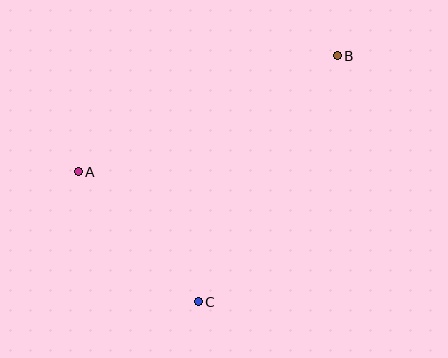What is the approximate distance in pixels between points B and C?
The distance between B and C is approximately 283 pixels.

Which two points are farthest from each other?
Points A and B are farthest from each other.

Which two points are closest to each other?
Points A and C are closest to each other.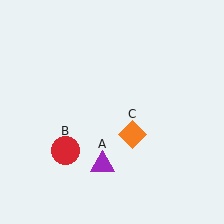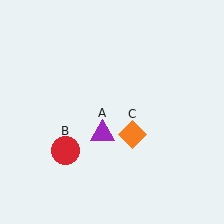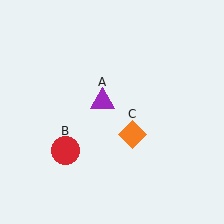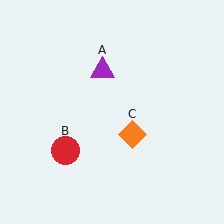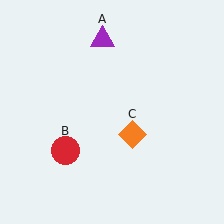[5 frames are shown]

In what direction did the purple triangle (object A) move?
The purple triangle (object A) moved up.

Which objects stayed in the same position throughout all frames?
Red circle (object B) and orange diamond (object C) remained stationary.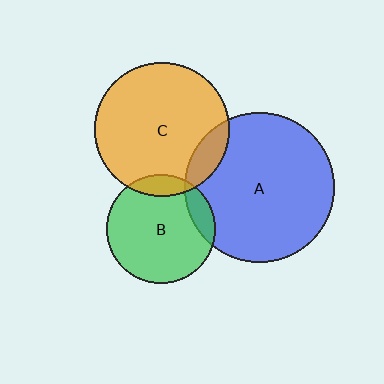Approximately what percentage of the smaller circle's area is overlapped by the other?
Approximately 10%.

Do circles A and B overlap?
Yes.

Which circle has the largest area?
Circle A (blue).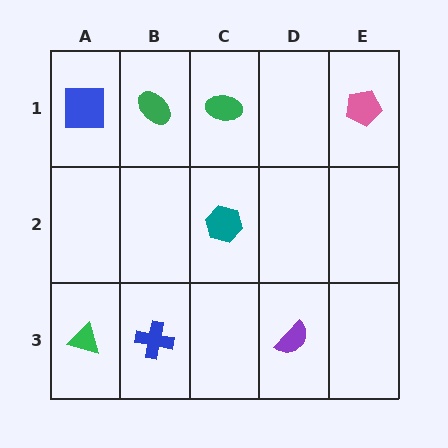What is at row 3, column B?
A blue cross.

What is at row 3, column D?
A purple semicircle.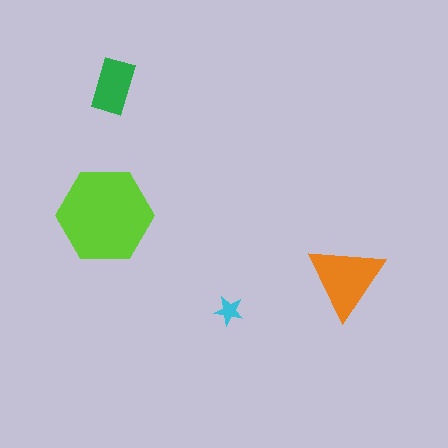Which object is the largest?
The lime hexagon.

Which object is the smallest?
The cyan star.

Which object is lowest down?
The cyan star is bottommost.